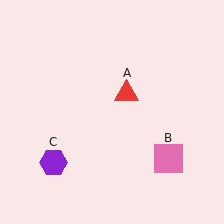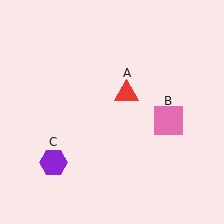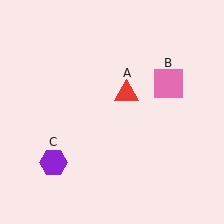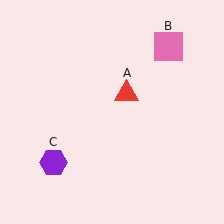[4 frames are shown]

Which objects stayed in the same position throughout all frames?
Red triangle (object A) and purple hexagon (object C) remained stationary.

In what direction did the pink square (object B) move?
The pink square (object B) moved up.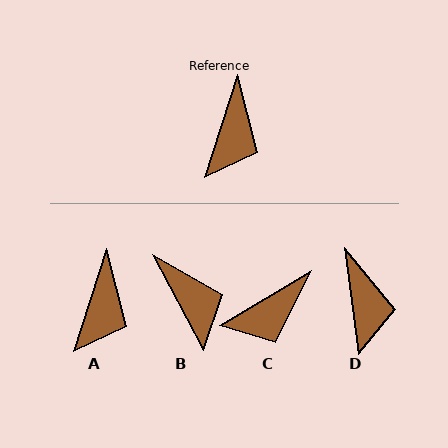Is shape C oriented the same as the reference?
No, it is off by about 41 degrees.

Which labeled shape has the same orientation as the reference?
A.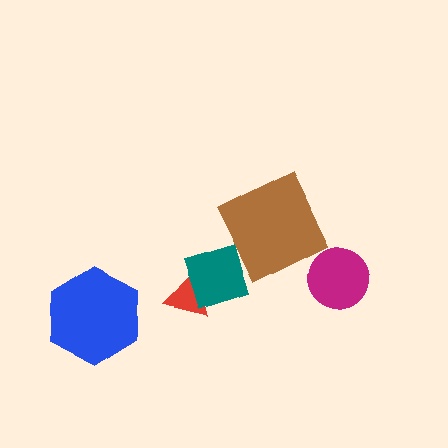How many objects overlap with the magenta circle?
0 objects overlap with the magenta circle.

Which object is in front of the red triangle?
The teal diamond is in front of the red triangle.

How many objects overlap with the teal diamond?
1 object overlaps with the teal diamond.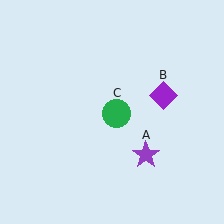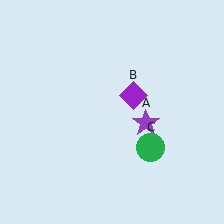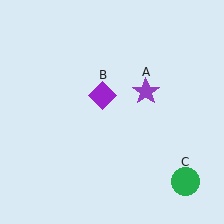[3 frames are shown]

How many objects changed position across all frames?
3 objects changed position: purple star (object A), purple diamond (object B), green circle (object C).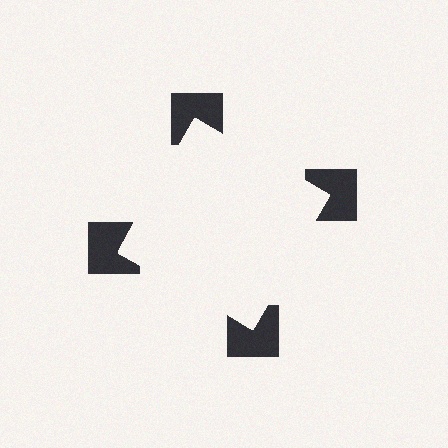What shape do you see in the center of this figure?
An illusory square — its edges are inferred from the aligned wedge cuts in the notched squares, not physically drawn.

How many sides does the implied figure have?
4 sides.